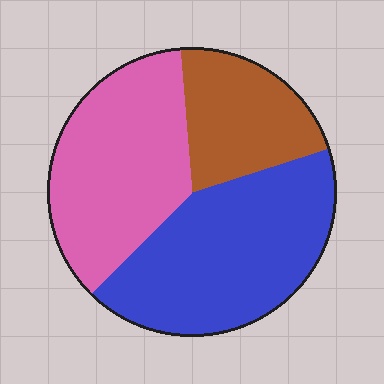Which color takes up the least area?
Brown, at roughly 20%.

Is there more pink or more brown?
Pink.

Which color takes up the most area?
Blue, at roughly 40%.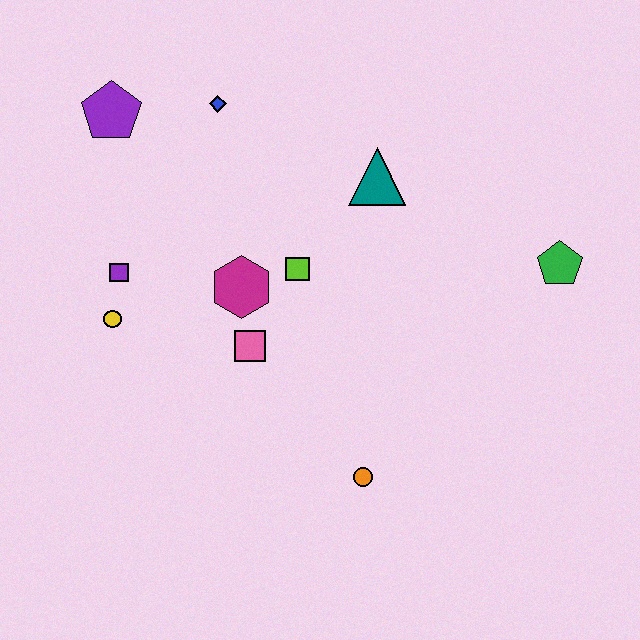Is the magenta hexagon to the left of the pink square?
Yes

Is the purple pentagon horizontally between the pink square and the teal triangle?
No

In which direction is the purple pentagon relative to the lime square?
The purple pentagon is to the left of the lime square.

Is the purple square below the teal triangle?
Yes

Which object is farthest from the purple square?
The green pentagon is farthest from the purple square.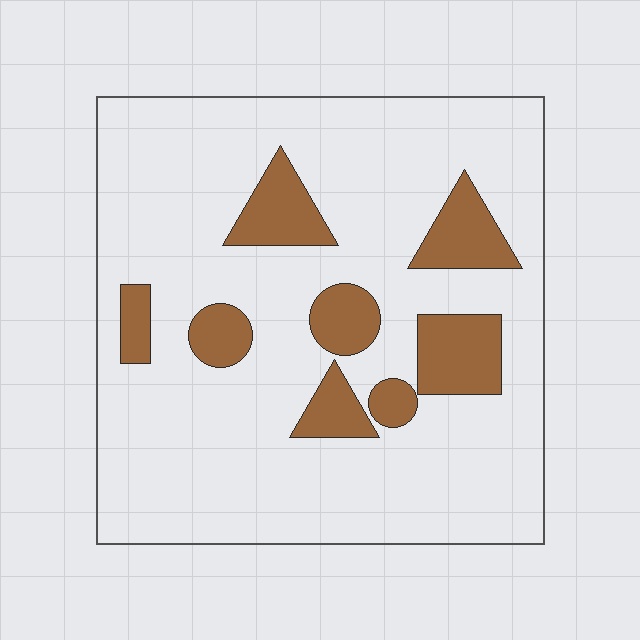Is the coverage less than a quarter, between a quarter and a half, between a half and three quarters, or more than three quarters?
Less than a quarter.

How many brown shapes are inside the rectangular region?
8.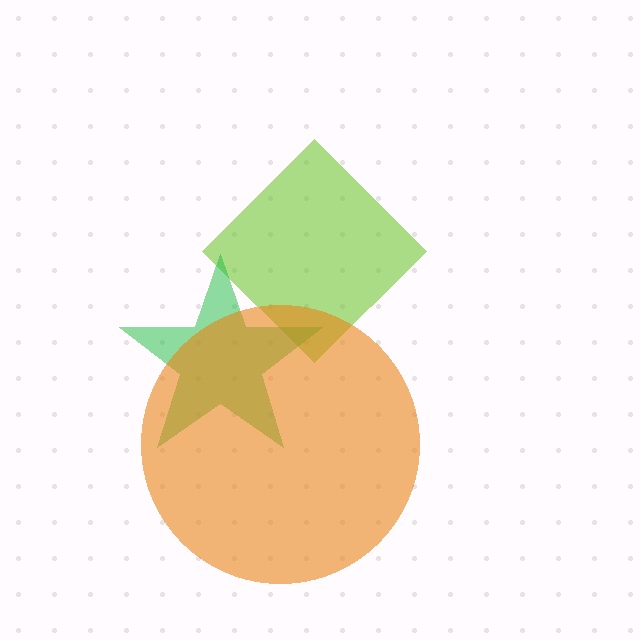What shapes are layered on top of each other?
The layered shapes are: a lime diamond, a green star, an orange circle.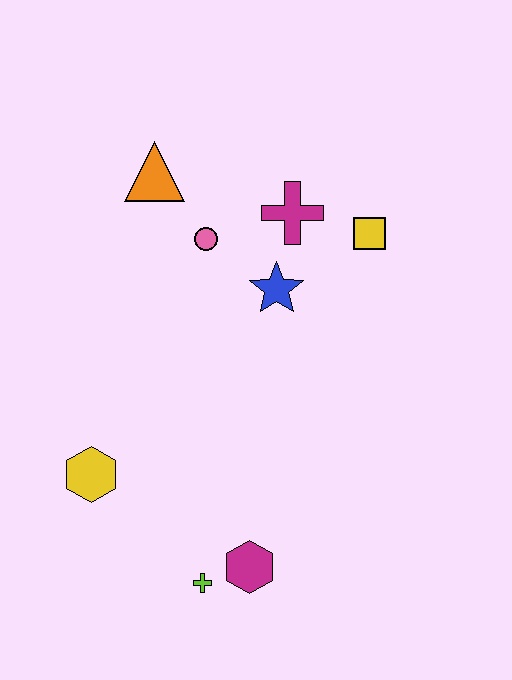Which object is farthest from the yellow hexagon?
The yellow square is farthest from the yellow hexagon.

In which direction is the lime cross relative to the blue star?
The lime cross is below the blue star.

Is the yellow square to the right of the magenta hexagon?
Yes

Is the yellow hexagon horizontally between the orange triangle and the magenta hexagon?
No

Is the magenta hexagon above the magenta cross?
No